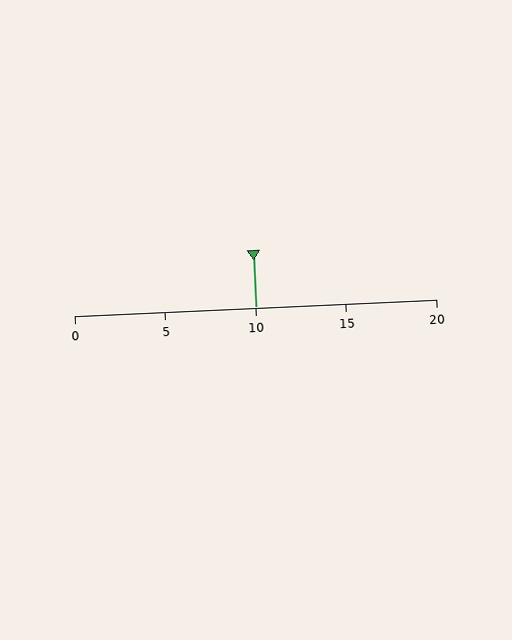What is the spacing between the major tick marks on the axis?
The major ticks are spaced 5 apart.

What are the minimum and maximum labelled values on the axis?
The axis runs from 0 to 20.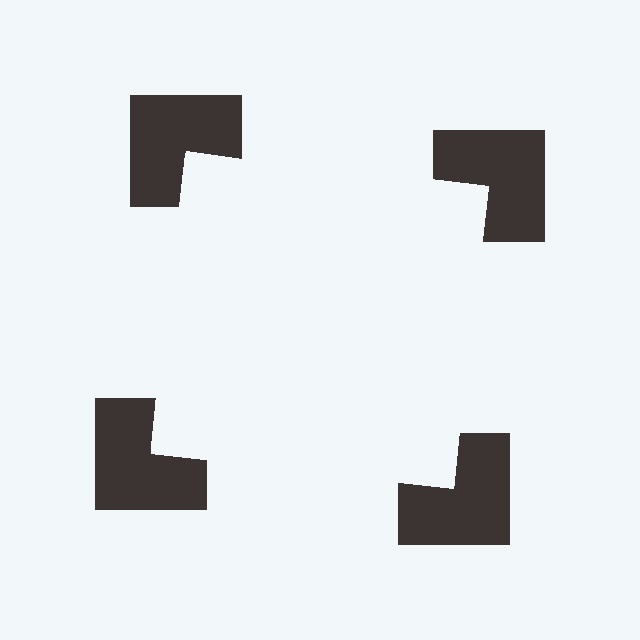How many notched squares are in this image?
There are 4 — one at each vertex of the illusory square.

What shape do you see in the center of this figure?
An illusory square — its edges are inferred from the aligned wedge cuts in the notched squares, not physically drawn.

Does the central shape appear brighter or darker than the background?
It typically appears slightly brighter than the background, even though no actual brightness change is drawn.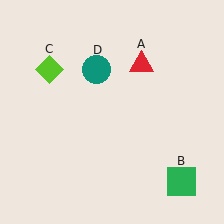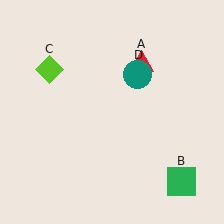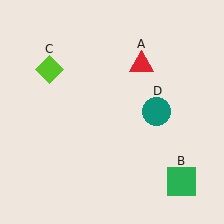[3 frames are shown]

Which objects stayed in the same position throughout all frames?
Red triangle (object A) and green square (object B) and lime diamond (object C) remained stationary.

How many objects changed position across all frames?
1 object changed position: teal circle (object D).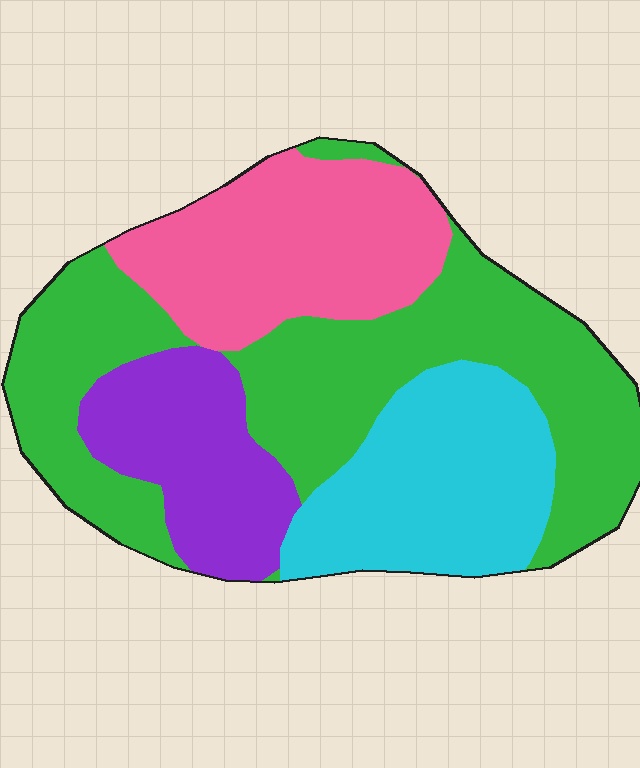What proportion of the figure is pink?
Pink takes up less than a quarter of the figure.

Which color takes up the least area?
Purple, at roughly 15%.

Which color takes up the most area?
Green, at roughly 40%.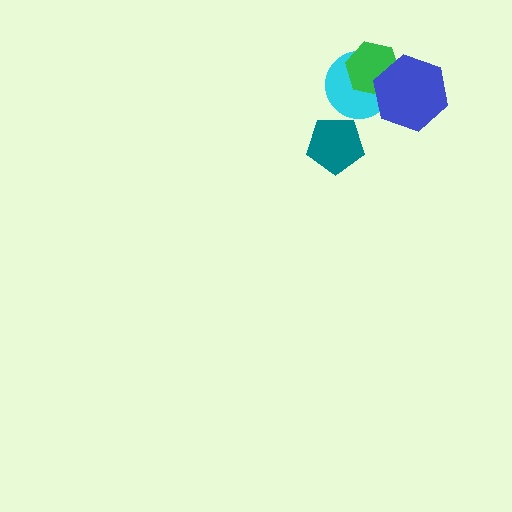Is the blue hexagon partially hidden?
No, no other shape covers it.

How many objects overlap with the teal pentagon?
0 objects overlap with the teal pentagon.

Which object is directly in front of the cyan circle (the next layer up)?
The green hexagon is directly in front of the cyan circle.